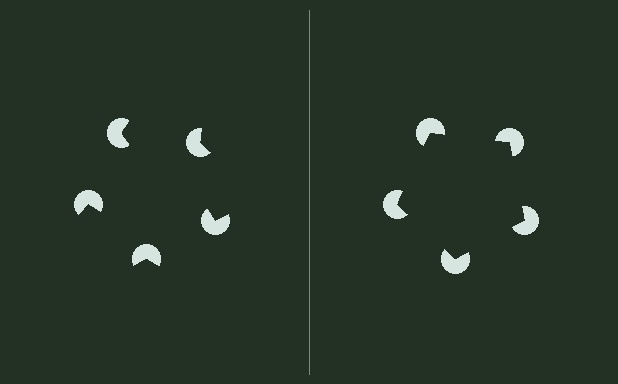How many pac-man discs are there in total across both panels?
10 — 5 on each side.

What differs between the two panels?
The pac-man discs are positioned identically on both sides; only the wedge orientations differ. On the right they align to a pentagon; on the left they are misaligned.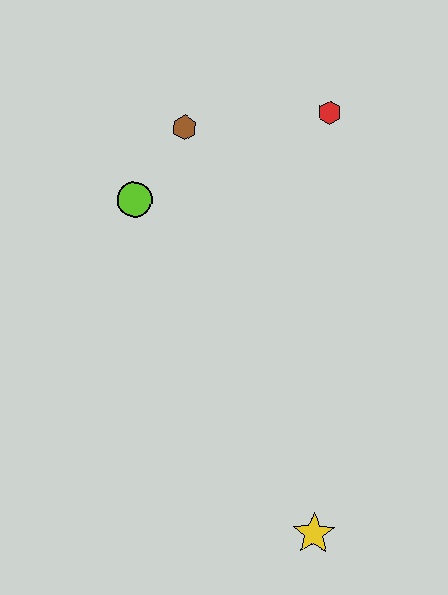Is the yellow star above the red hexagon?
No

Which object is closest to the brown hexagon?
The lime circle is closest to the brown hexagon.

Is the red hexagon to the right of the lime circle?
Yes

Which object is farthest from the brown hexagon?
The yellow star is farthest from the brown hexagon.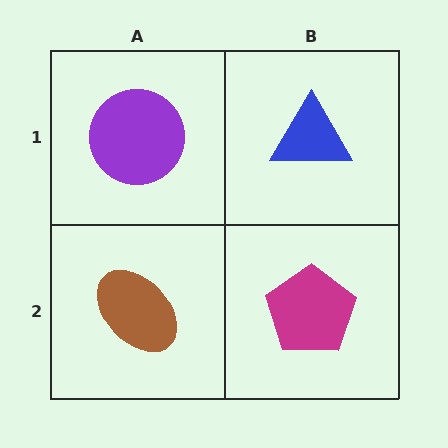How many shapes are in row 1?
2 shapes.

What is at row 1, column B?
A blue triangle.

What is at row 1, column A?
A purple circle.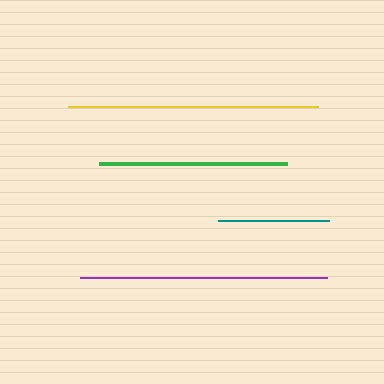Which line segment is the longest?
The yellow line is the longest at approximately 249 pixels.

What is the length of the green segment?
The green segment is approximately 188 pixels long.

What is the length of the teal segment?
The teal segment is approximately 111 pixels long.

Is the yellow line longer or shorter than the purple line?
The yellow line is longer than the purple line.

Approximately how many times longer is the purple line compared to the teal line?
The purple line is approximately 2.2 times the length of the teal line.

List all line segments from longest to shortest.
From longest to shortest: yellow, purple, green, teal.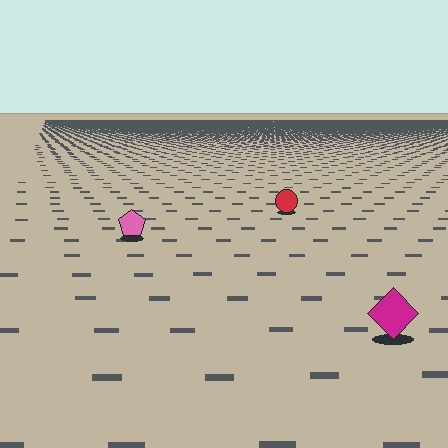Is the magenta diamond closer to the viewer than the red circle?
Yes. The magenta diamond is closer — you can tell from the texture gradient: the ground texture is coarser near it.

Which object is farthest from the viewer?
The red circle is farthest from the viewer. It appears smaller and the ground texture around it is denser.